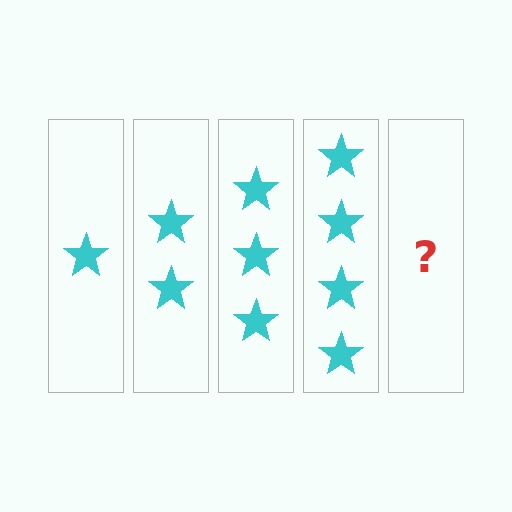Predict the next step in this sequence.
The next step is 5 stars.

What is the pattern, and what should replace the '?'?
The pattern is that each step adds one more star. The '?' should be 5 stars.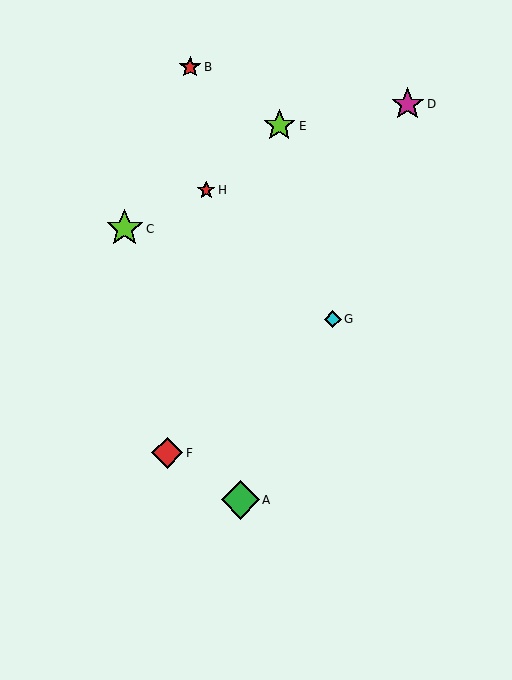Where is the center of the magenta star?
The center of the magenta star is at (408, 104).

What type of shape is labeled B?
Shape B is a red star.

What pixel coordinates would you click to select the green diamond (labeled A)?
Click at (240, 500) to select the green diamond A.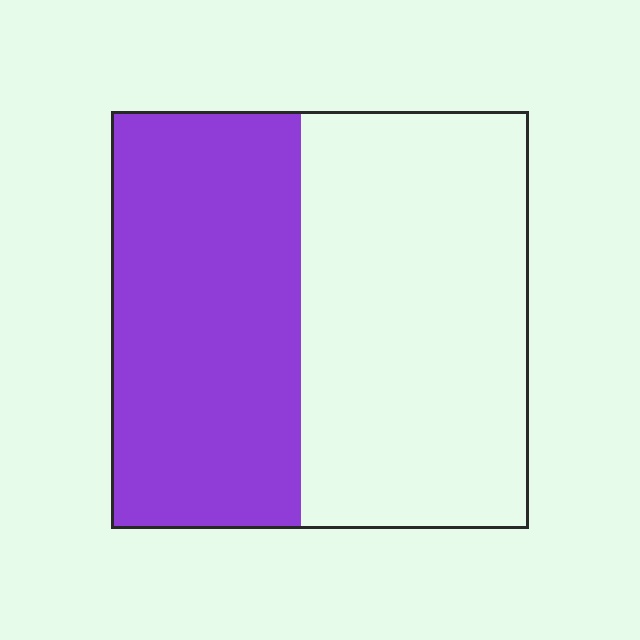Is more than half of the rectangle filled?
No.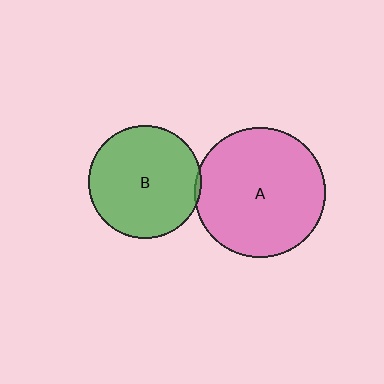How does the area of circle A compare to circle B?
Approximately 1.3 times.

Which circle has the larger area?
Circle A (pink).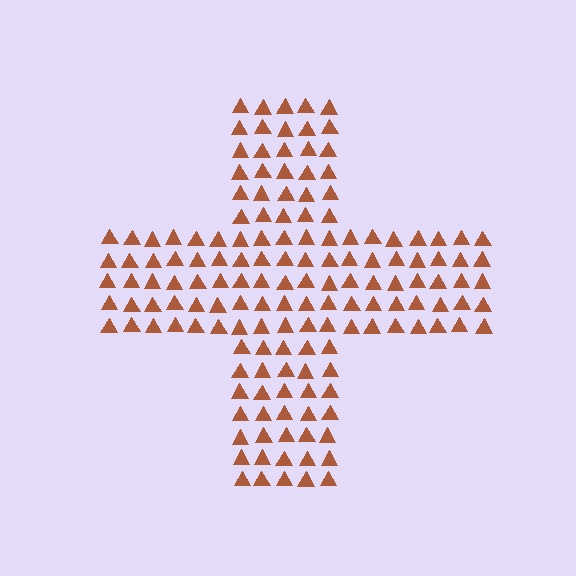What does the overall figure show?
The overall figure shows a cross.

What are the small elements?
The small elements are triangles.